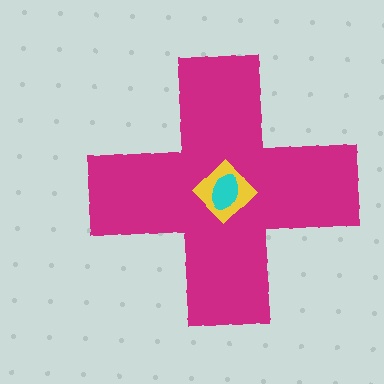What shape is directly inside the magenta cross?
The yellow diamond.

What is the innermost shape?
The cyan ellipse.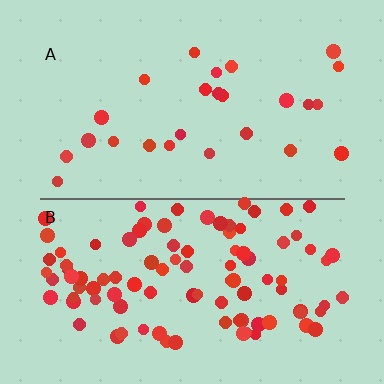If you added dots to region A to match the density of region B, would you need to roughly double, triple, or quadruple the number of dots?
Approximately quadruple.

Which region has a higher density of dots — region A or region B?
B (the bottom).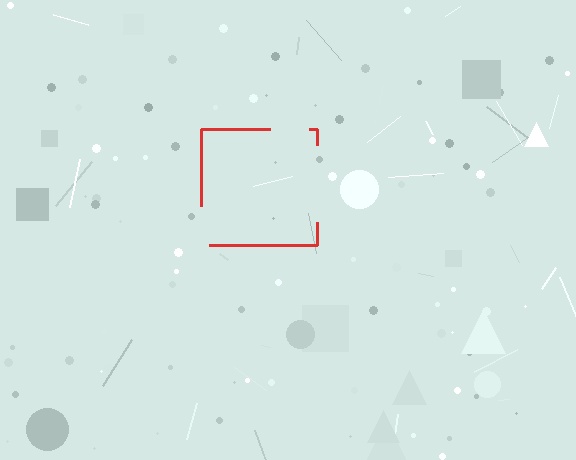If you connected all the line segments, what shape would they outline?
They would outline a square.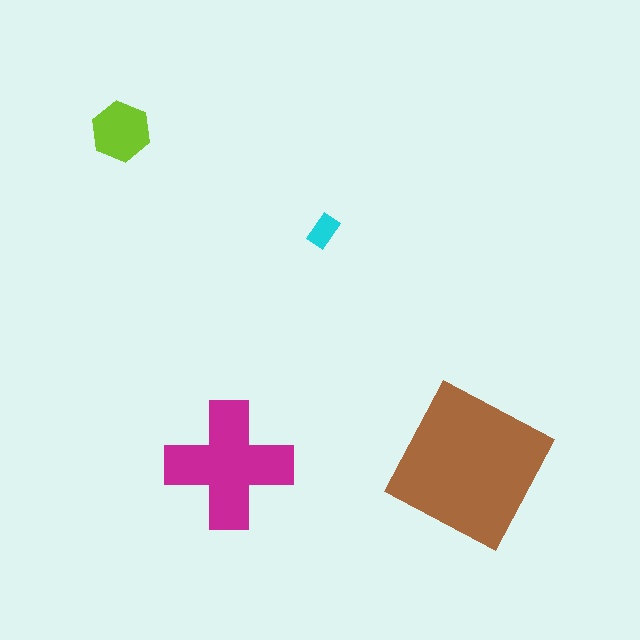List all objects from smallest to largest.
The cyan rectangle, the lime hexagon, the magenta cross, the brown square.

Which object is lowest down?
The brown square is bottommost.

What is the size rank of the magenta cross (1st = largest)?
2nd.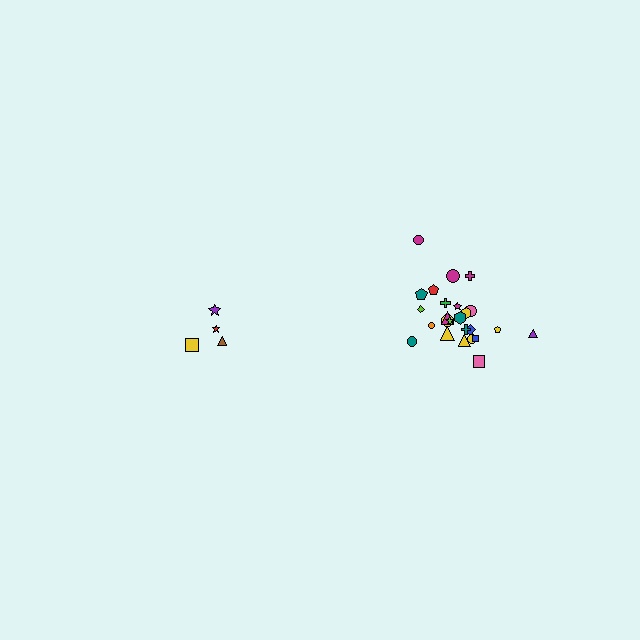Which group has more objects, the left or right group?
The right group.